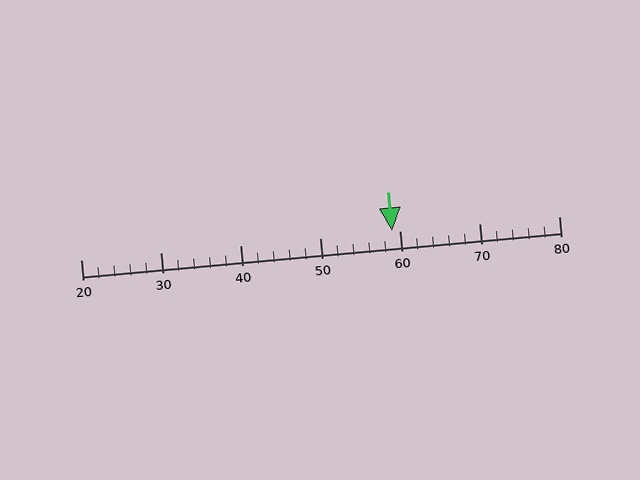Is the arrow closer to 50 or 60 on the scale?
The arrow is closer to 60.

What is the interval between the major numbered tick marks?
The major tick marks are spaced 10 units apart.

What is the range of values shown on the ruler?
The ruler shows values from 20 to 80.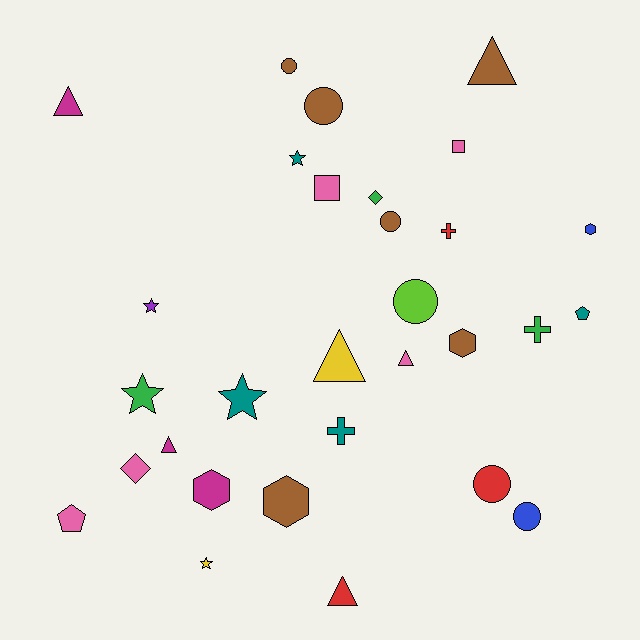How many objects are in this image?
There are 30 objects.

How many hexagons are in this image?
There are 4 hexagons.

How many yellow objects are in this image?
There are 2 yellow objects.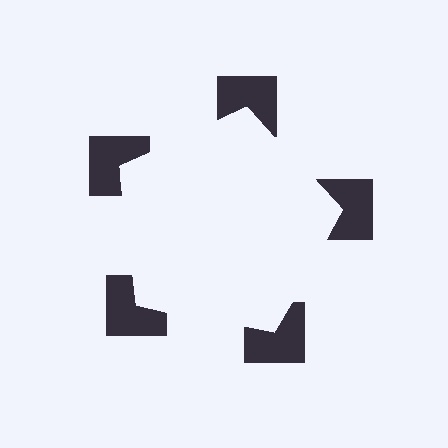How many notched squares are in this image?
There are 5 — one at each vertex of the illusory pentagon.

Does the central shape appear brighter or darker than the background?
It typically appears slightly brighter than the background, even though no actual brightness change is drawn.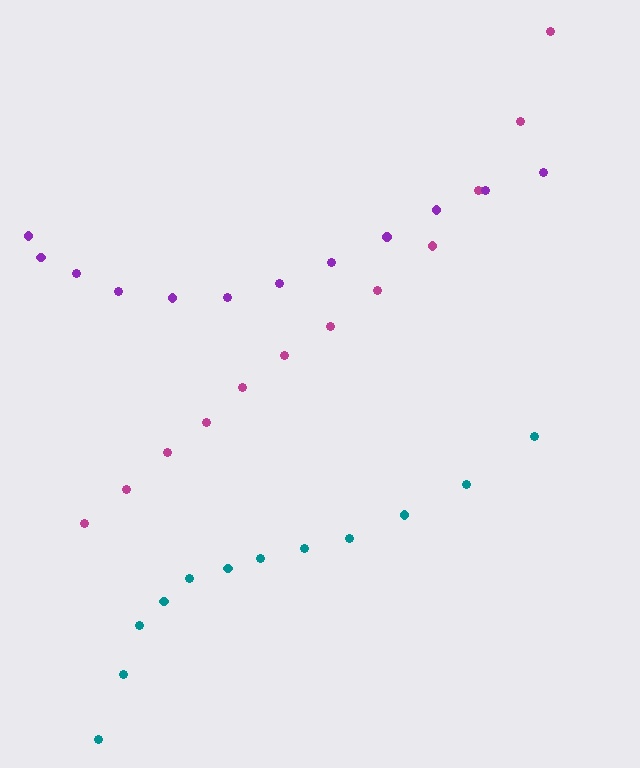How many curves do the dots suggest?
There are 3 distinct paths.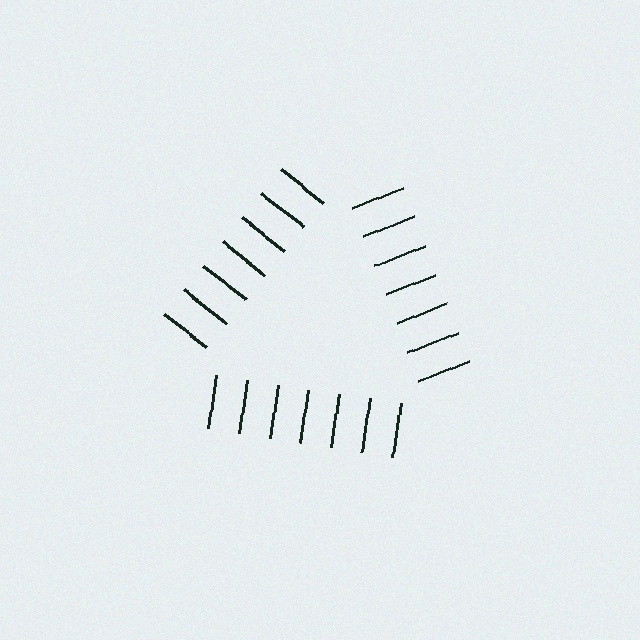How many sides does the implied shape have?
3 sides — the line-ends trace a triangle.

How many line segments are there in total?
21 — 7 along each of the 3 edges.